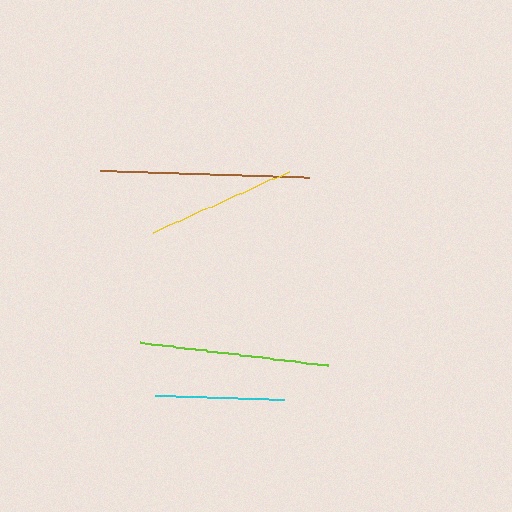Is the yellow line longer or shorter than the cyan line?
The yellow line is longer than the cyan line.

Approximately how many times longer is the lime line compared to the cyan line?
The lime line is approximately 1.5 times the length of the cyan line.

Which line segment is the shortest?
The cyan line is the shortest at approximately 129 pixels.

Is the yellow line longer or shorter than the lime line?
The lime line is longer than the yellow line.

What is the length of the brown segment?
The brown segment is approximately 209 pixels long.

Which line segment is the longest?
The brown line is the longest at approximately 209 pixels.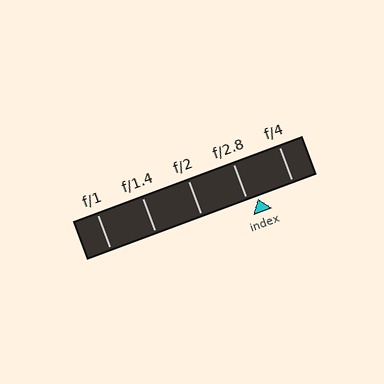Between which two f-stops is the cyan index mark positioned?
The index mark is between f/2.8 and f/4.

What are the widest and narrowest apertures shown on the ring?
The widest aperture shown is f/1 and the narrowest is f/4.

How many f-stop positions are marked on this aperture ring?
There are 5 f-stop positions marked.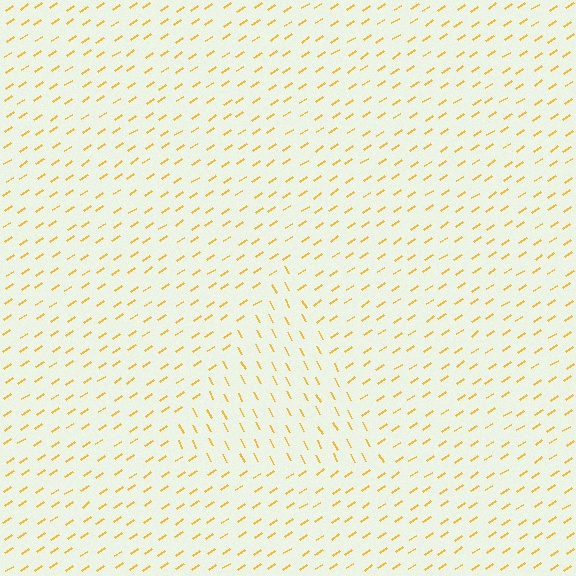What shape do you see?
I see a triangle.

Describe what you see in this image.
The image is filled with small yellow line segments. A triangle region in the image has lines oriented differently from the surrounding lines, creating a visible texture boundary.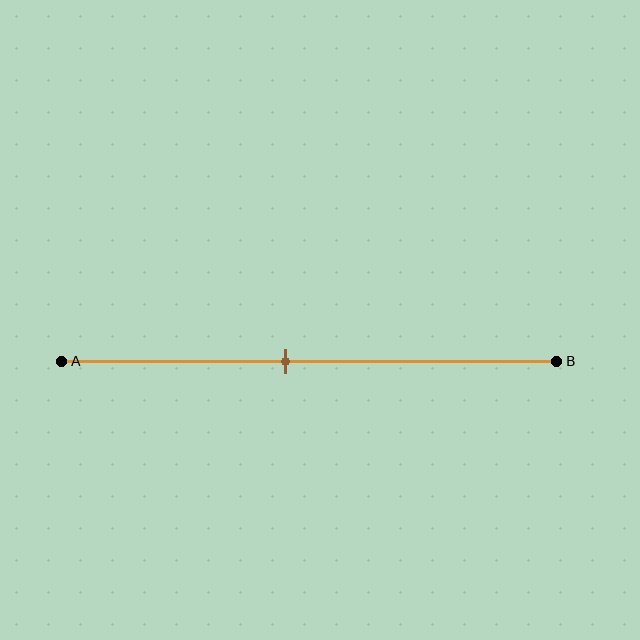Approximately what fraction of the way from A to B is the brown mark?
The brown mark is approximately 45% of the way from A to B.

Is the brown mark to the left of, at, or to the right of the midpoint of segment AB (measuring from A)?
The brown mark is to the left of the midpoint of segment AB.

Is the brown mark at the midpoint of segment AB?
No, the mark is at about 45% from A, not at the 50% midpoint.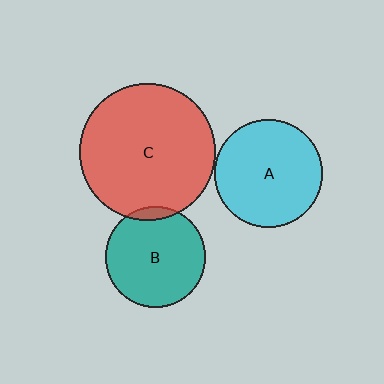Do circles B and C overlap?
Yes.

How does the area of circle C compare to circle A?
Approximately 1.6 times.